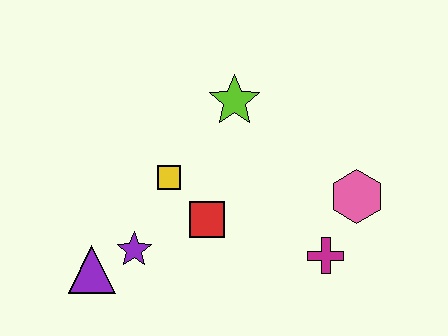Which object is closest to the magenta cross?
The pink hexagon is closest to the magenta cross.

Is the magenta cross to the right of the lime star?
Yes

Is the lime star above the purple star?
Yes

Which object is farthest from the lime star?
The purple triangle is farthest from the lime star.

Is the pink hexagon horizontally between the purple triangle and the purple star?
No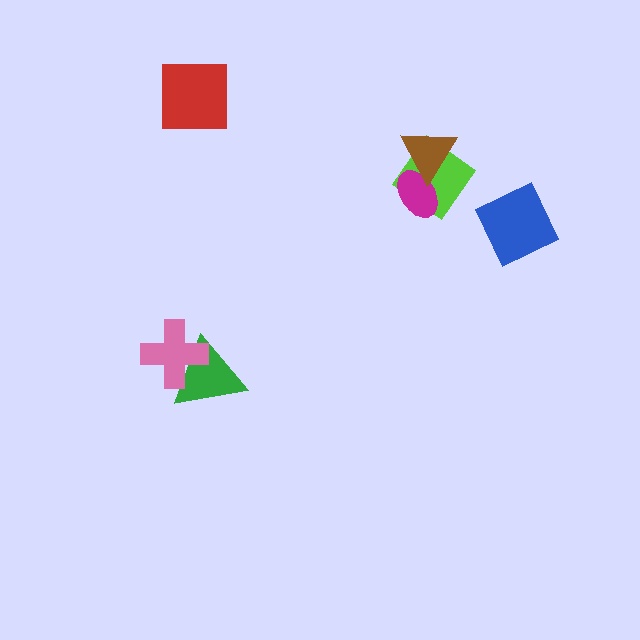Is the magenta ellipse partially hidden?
Yes, it is partially covered by another shape.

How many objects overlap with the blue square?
0 objects overlap with the blue square.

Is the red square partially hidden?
No, no other shape covers it.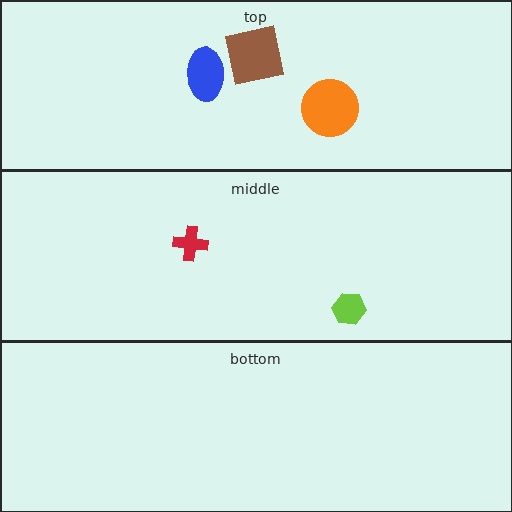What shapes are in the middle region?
The red cross, the lime hexagon.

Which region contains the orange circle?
The top region.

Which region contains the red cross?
The middle region.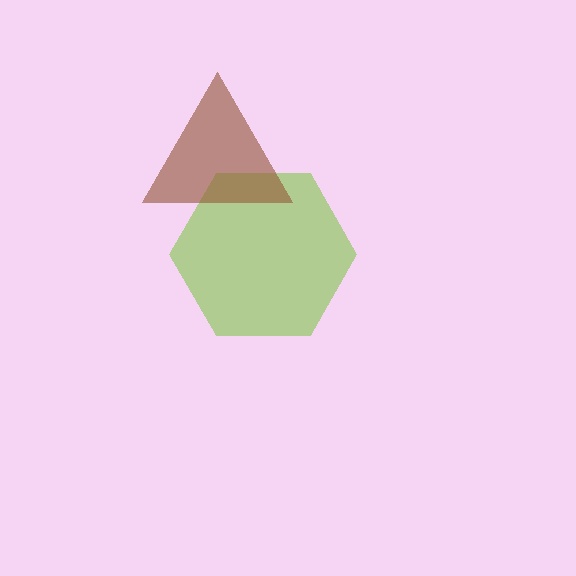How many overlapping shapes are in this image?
There are 2 overlapping shapes in the image.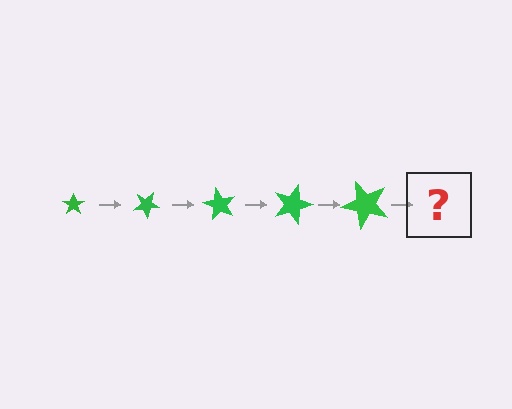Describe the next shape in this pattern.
It should be a star, larger than the previous one and rotated 150 degrees from the start.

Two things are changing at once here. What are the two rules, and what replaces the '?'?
The two rules are that the star grows larger each step and it rotates 30 degrees each step. The '?' should be a star, larger than the previous one and rotated 150 degrees from the start.